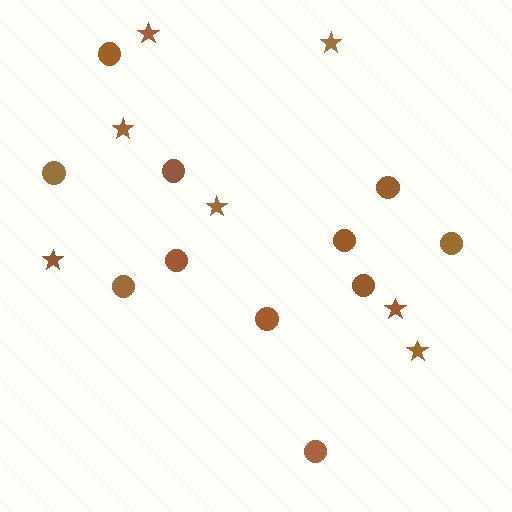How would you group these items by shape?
There are 2 groups: one group of stars (7) and one group of circles (11).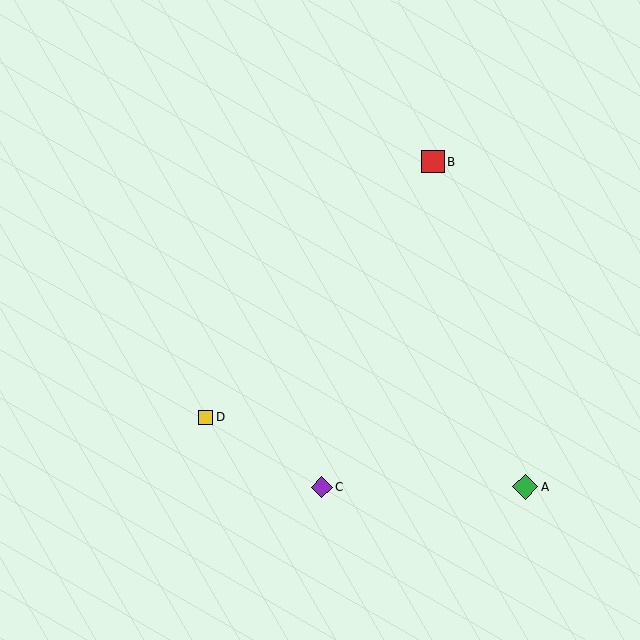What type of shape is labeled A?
Shape A is a green diamond.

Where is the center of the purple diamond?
The center of the purple diamond is at (322, 487).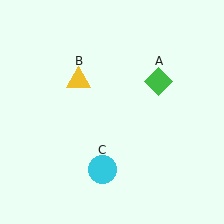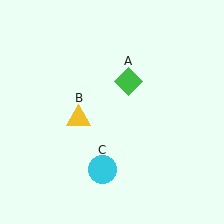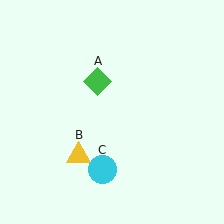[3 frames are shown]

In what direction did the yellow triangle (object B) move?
The yellow triangle (object B) moved down.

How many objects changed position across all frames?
2 objects changed position: green diamond (object A), yellow triangle (object B).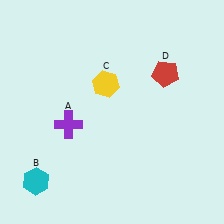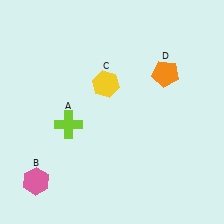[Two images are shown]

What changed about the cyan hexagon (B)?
In Image 1, B is cyan. In Image 2, it changed to pink.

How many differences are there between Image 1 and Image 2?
There are 3 differences between the two images.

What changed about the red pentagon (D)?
In Image 1, D is red. In Image 2, it changed to orange.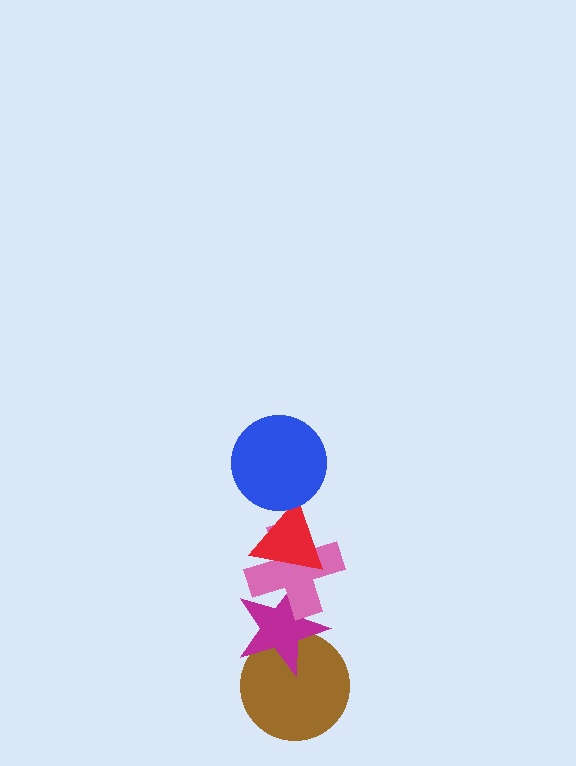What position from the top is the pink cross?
The pink cross is 3rd from the top.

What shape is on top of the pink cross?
The red triangle is on top of the pink cross.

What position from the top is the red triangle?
The red triangle is 2nd from the top.